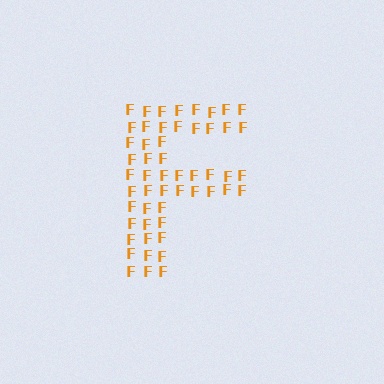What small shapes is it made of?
It is made of small letter F's.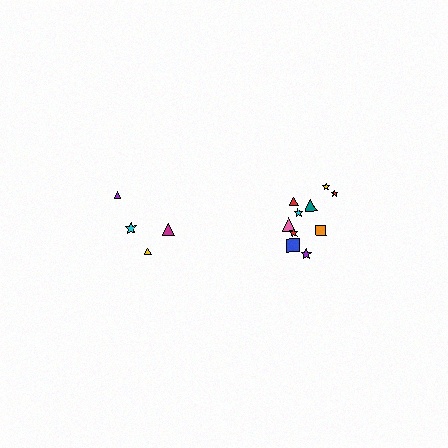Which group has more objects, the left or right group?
The right group.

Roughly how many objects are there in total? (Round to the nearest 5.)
Roughly 15 objects in total.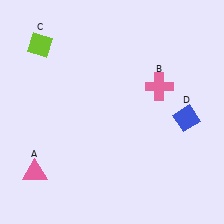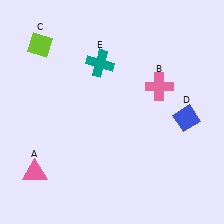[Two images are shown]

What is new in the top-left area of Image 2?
A teal cross (E) was added in the top-left area of Image 2.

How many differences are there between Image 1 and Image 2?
There is 1 difference between the two images.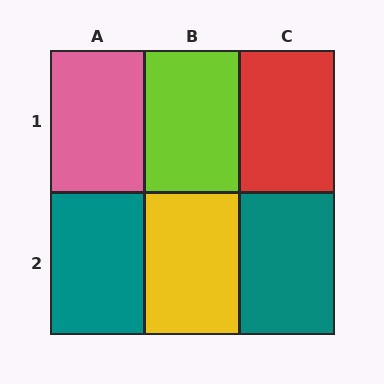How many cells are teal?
2 cells are teal.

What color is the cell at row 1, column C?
Red.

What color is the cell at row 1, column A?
Pink.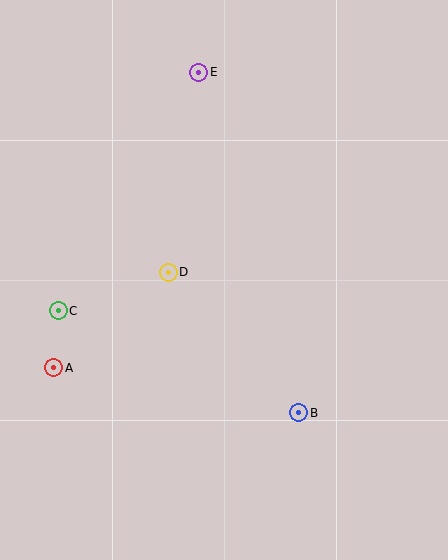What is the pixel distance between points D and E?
The distance between D and E is 203 pixels.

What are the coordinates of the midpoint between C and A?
The midpoint between C and A is at (56, 339).